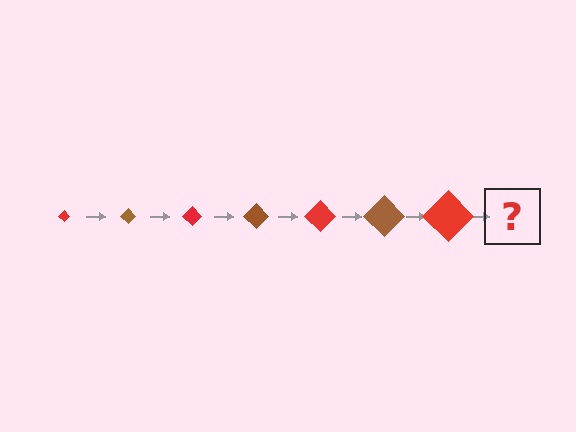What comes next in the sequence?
The next element should be a brown diamond, larger than the previous one.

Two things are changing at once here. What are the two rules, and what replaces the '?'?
The two rules are that the diamond grows larger each step and the color cycles through red and brown. The '?' should be a brown diamond, larger than the previous one.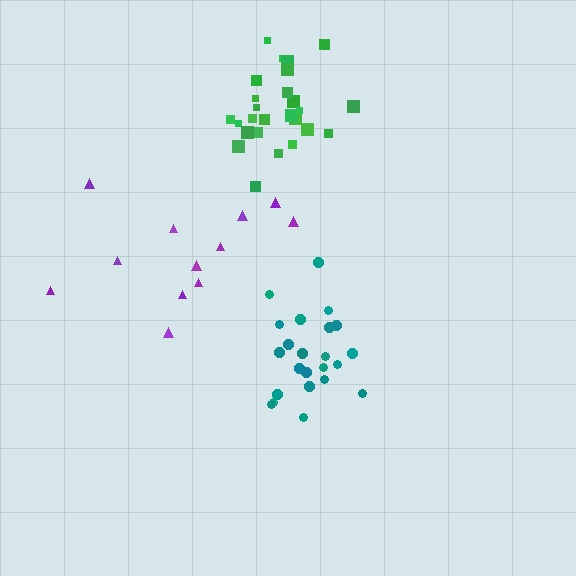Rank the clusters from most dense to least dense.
green, teal, purple.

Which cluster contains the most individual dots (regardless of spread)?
Green (26).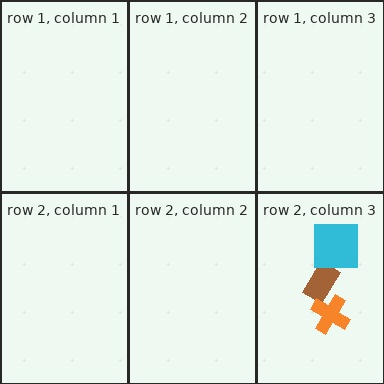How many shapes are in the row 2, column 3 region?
3.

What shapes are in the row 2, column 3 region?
The brown rectangle, the cyan square, the orange cross.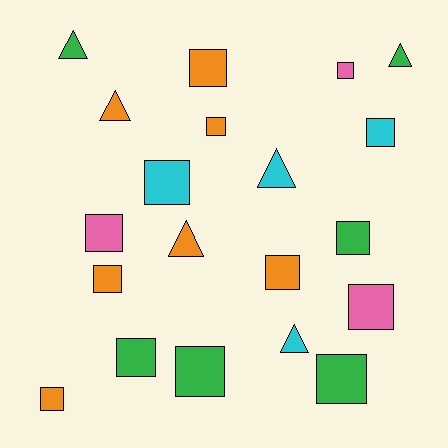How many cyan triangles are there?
There are 2 cyan triangles.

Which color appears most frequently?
Orange, with 7 objects.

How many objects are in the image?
There are 20 objects.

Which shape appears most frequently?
Square, with 14 objects.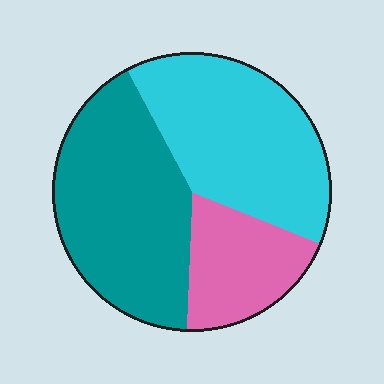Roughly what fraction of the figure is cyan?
Cyan takes up about two fifths (2/5) of the figure.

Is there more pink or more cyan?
Cyan.